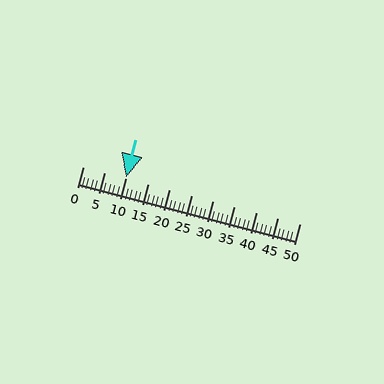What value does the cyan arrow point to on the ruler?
The cyan arrow points to approximately 10.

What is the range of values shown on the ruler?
The ruler shows values from 0 to 50.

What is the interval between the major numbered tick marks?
The major tick marks are spaced 5 units apart.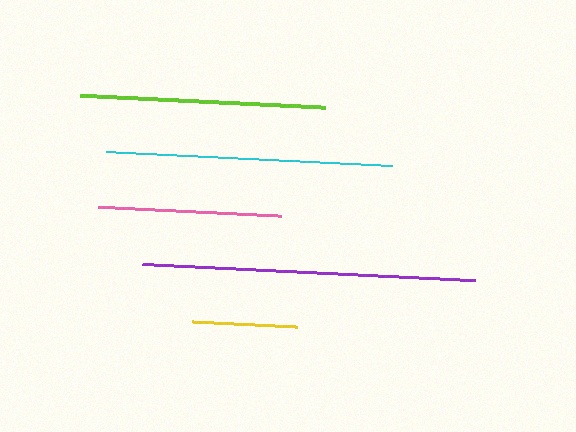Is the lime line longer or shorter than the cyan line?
The cyan line is longer than the lime line.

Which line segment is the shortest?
The yellow line is the shortest at approximately 105 pixels.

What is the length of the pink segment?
The pink segment is approximately 183 pixels long.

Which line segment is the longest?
The purple line is the longest at approximately 333 pixels.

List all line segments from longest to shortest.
From longest to shortest: purple, cyan, lime, pink, yellow.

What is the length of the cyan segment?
The cyan segment is approximately 287 pixels long.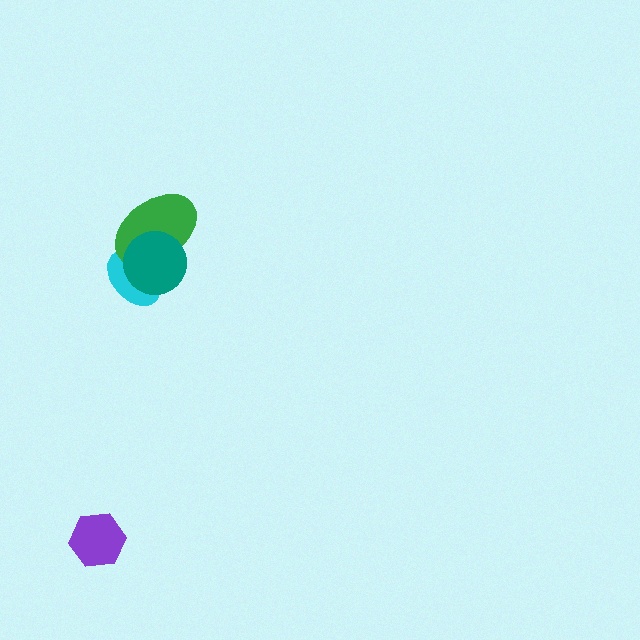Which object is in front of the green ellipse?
The teal circle is in front of the green ellipse.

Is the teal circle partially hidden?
No, no other shape covers it.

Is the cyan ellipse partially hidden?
Yes, it is partially covered by another shape.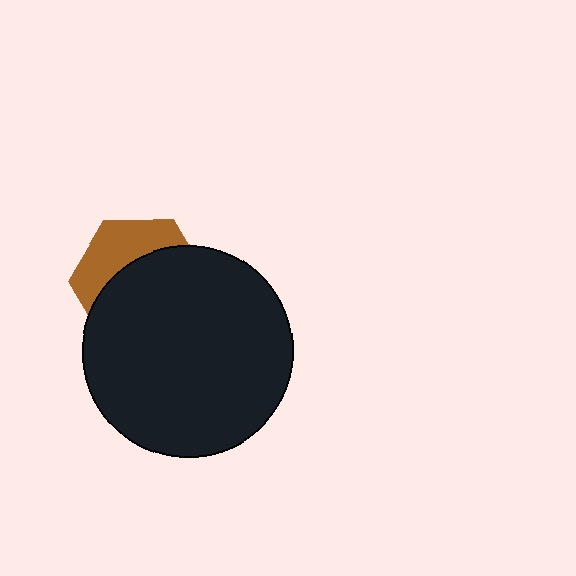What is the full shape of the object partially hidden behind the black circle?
The partially hidden object is a brown hexagon.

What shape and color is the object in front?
The object in front is a black circle.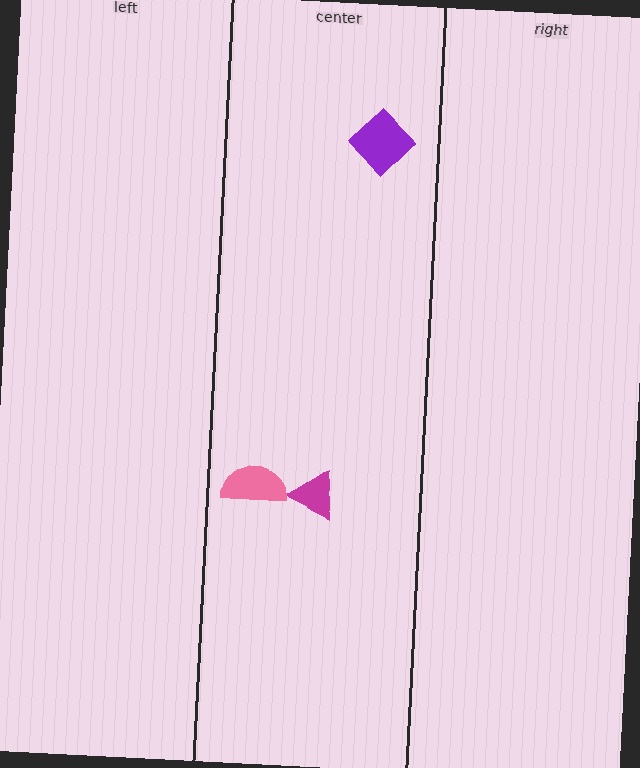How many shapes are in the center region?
3.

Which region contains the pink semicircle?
The center region.